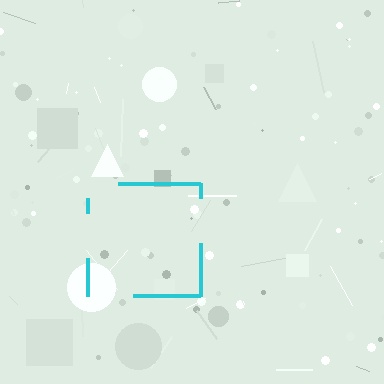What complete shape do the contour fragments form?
The contour fragments form a square.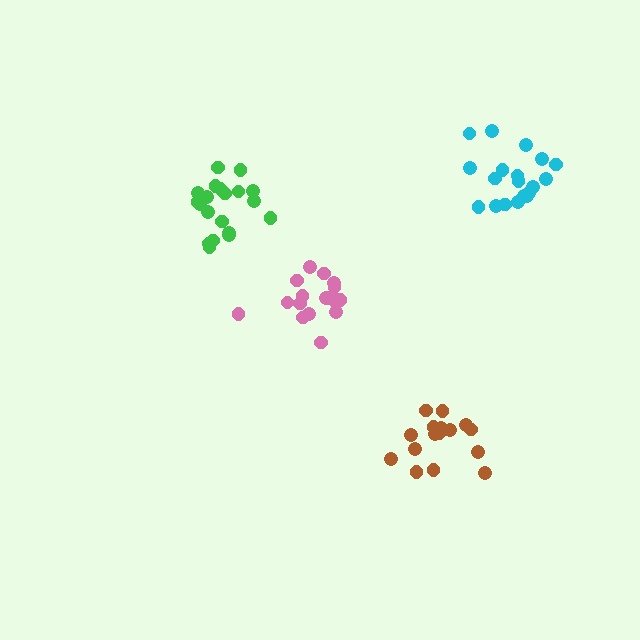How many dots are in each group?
Group 1: 20 dots, Group 2: 16 dots, Group 3: 19 dots, Group 4: 18 dots (73 total).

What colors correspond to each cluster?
The clusters are colored: green, brown, cyan, pink.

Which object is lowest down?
The brown cluster is bottommost.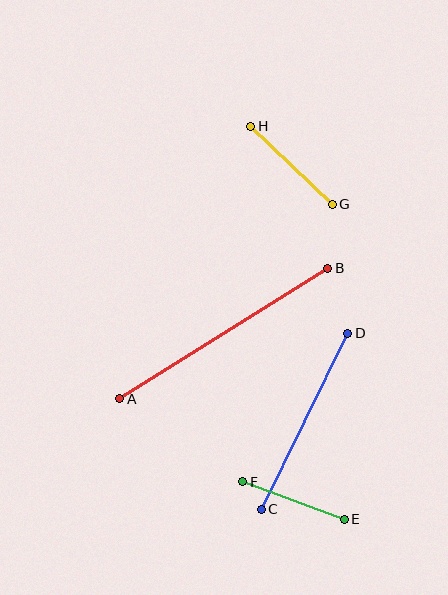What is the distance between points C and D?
The distance is approximately 196 pixels.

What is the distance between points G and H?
The distance is approximately 113 pixels.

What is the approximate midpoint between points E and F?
The midpoint is at approximately (293, 501) pixels.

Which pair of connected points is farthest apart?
Points A and B are farthest apart.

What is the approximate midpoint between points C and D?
The midpoint is at approximately (304, 421) pixels.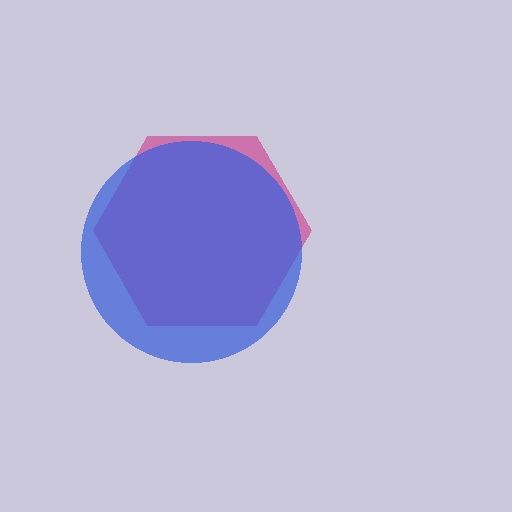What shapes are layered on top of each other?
The layered shapes are: a magenta hexagon, a blue circle.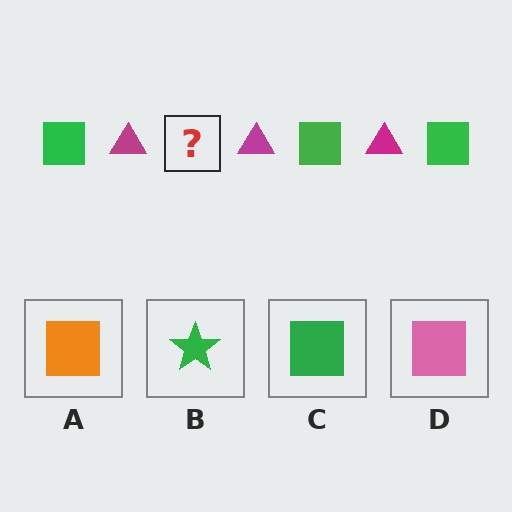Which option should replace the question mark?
Option C.